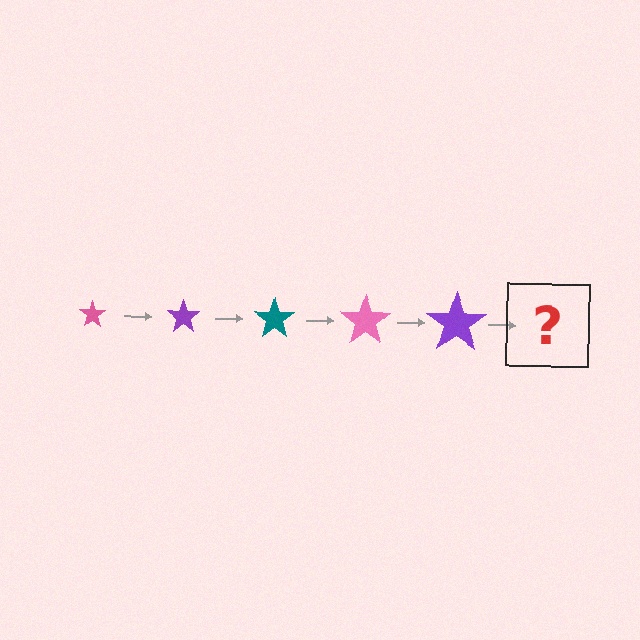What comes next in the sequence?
The next element should be a teal star, larger than the previous one.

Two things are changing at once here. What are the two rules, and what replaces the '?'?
The two rules are that the star grows larger each step and the color cycles through pink, purple, and teal. The '?' should be a teal star, larger than the previous one.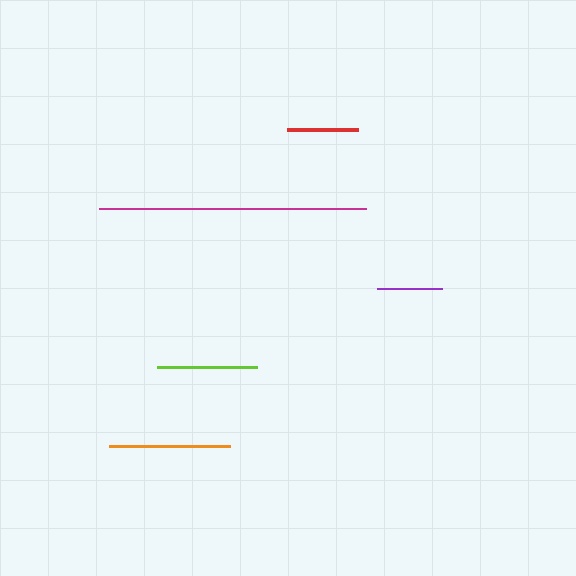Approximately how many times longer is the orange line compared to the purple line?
The orange line is approximately 1.9 times the length of the purple line.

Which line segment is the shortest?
The purple line is the shortest at approximately 65 pixels.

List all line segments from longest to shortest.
From longest to shortest: magenta, orange, lime, red, purple.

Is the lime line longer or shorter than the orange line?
The orange line is longer than the lime line.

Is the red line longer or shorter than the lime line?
The lime line is longer than the red line.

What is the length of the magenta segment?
The magenta segment is approximately 268 pixels long.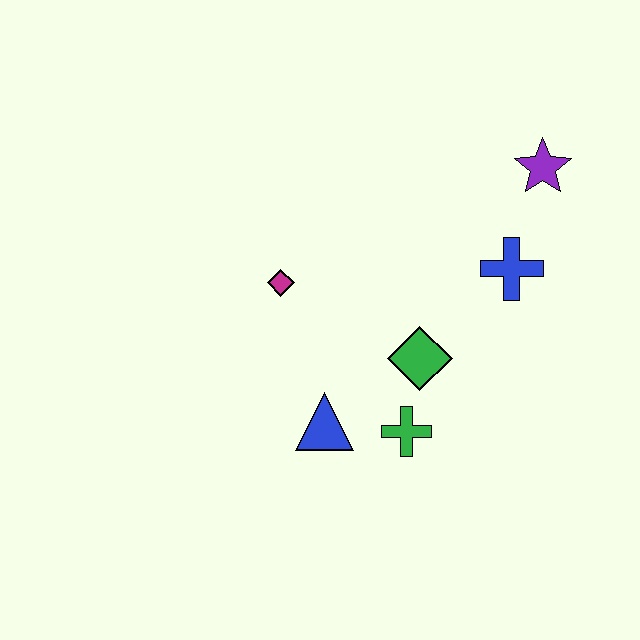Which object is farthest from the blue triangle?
The purple star is farthest from the blue triangle.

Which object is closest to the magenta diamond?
The blue triangle is closest to the magenta diamond.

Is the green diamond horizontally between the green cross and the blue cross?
Yes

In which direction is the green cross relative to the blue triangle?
The green cross is to the right of the blue triangle.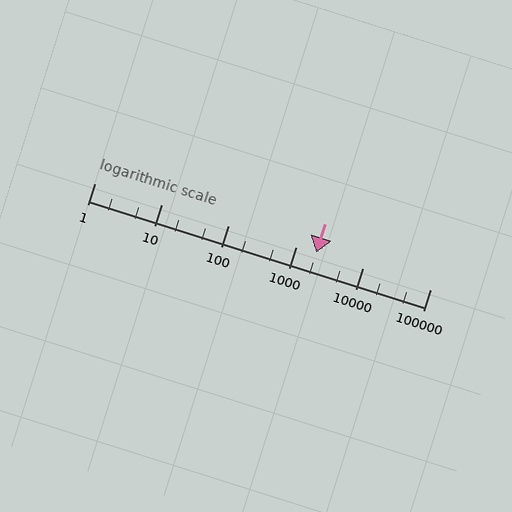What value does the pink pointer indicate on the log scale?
The pointer indicates approximately 2000.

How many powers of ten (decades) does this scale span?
The scale spans 5 decades, from 1 to 100000.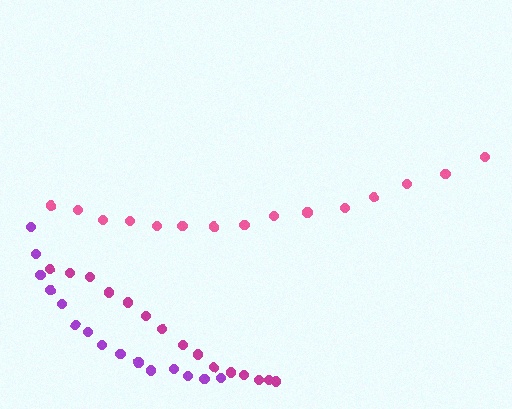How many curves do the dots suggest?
There are 3 distinct paths.